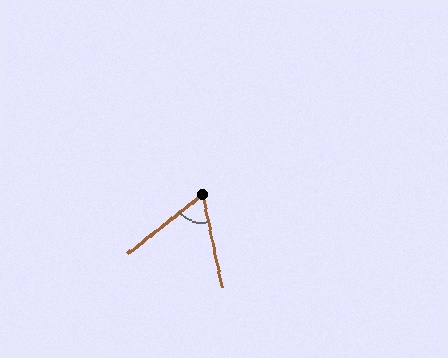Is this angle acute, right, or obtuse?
It is acute.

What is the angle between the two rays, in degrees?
Approximately 64 degrees.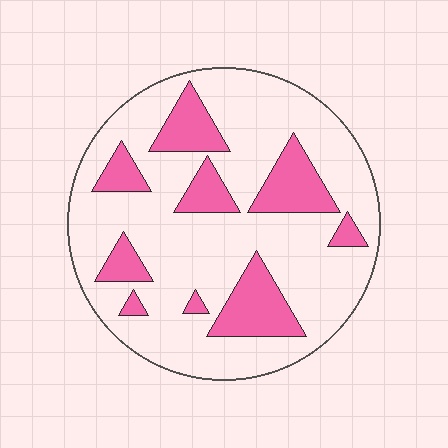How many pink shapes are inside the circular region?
9.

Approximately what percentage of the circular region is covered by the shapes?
Approximately 25%.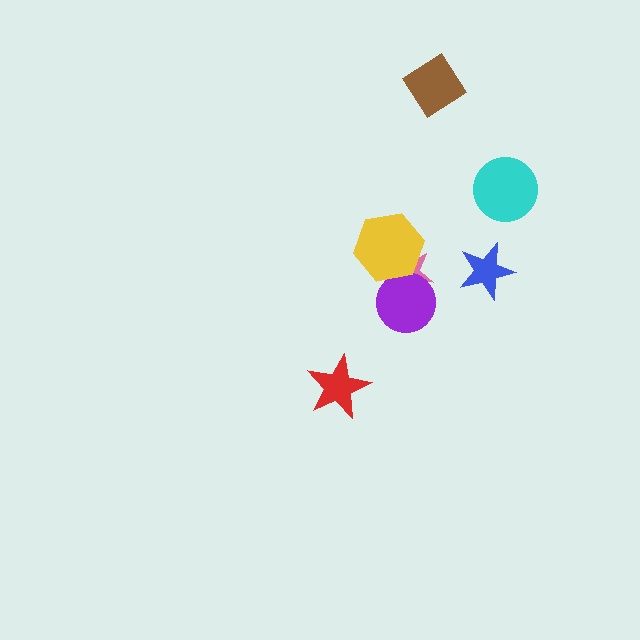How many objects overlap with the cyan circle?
0 objects overlap with the cyan circle.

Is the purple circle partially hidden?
Yes, it is partially covered by another shape.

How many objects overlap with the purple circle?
2 objects overlap with the purple circle.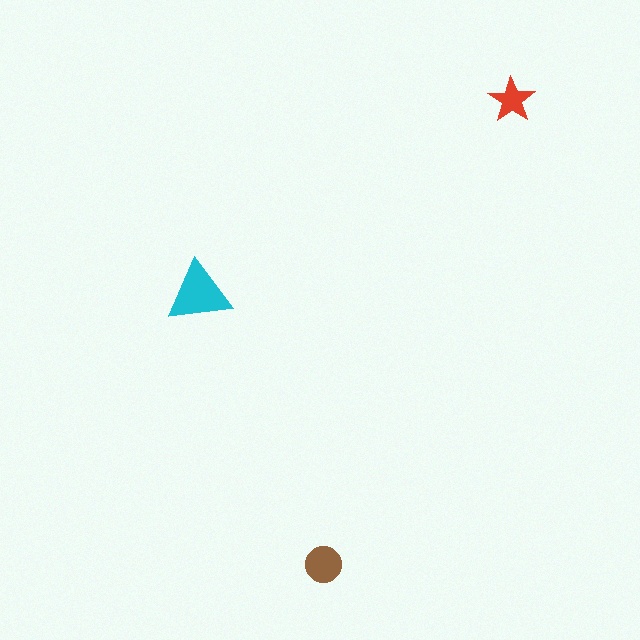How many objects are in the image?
There are 3 objects in the image.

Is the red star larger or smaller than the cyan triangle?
Smaller.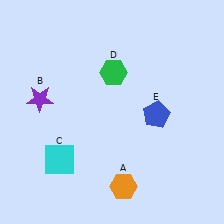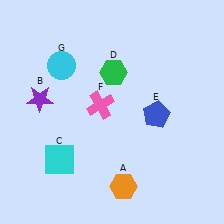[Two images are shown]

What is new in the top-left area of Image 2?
A cyan circle (G) was added in the top-left area of Image 2.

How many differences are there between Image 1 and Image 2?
There are 2 differences between the two images.